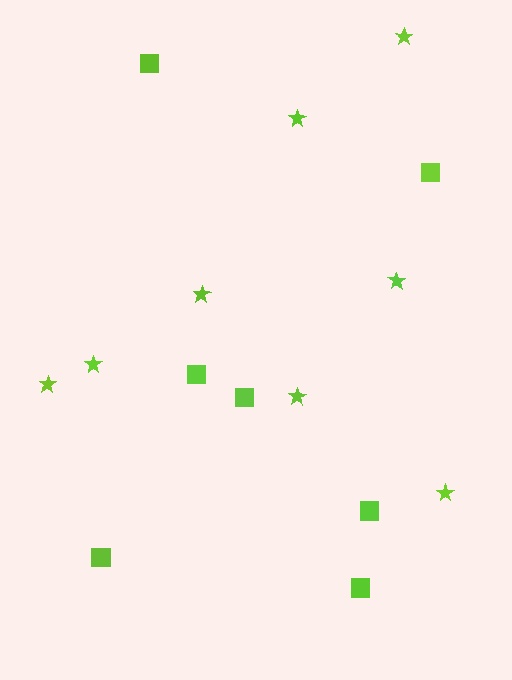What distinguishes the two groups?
There are 2 groups: one group of squares (7) and one group of stars (8).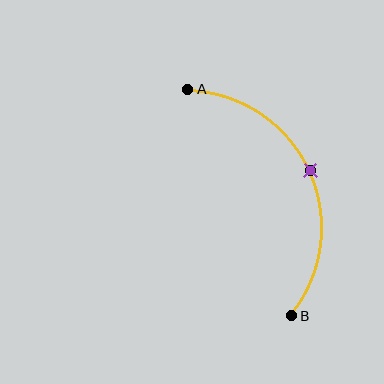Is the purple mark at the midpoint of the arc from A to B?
Yes. The purple mark lies on the arc at equal arc-length from both A and B — it is the arc midpoint.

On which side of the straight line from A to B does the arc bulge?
The arc bulges to the right of the straight line connecting A and B.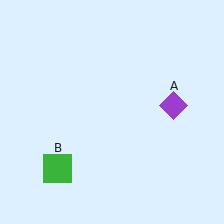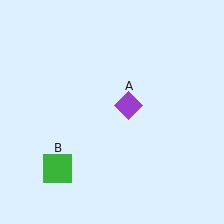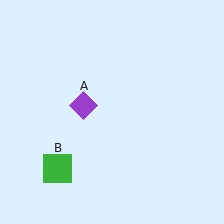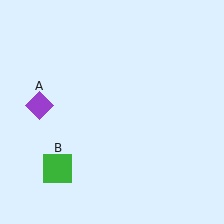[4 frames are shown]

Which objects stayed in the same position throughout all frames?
Green square (object B) remained stationary.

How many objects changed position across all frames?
1 object changed position: purple diamond (object A).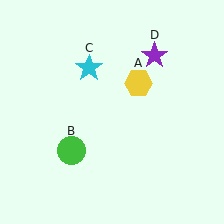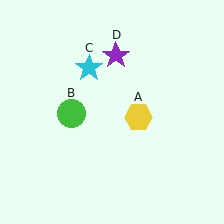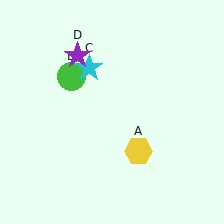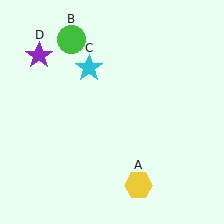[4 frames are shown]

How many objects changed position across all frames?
3 objects changed position: yellow hexagon (object A), green circle (object B), purple star (object D).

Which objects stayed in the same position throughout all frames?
Cyan star (object C) remained stationary.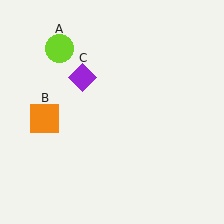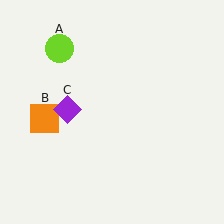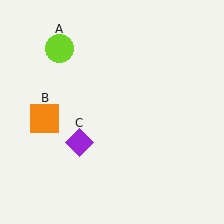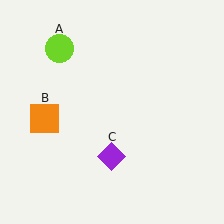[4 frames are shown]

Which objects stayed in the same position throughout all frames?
Lime circle (object A) and orange square (object B) remained stationary.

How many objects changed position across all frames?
1 object changed position: purple diamond (object C).